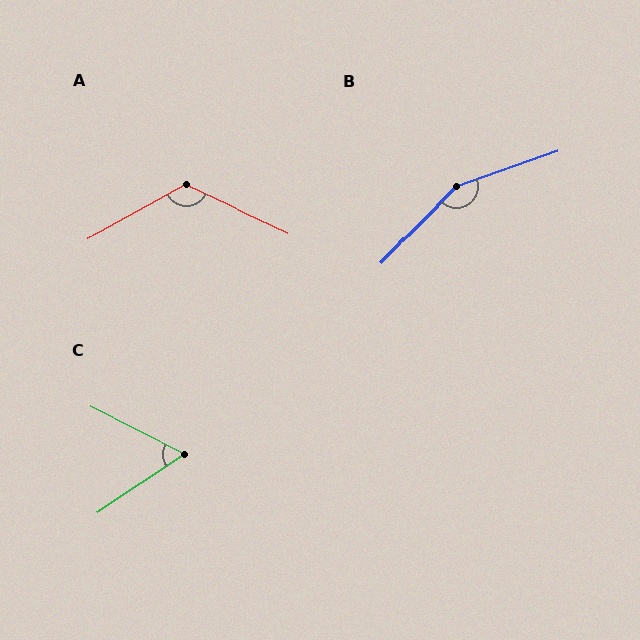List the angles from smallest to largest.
C (61°), A (126°), B (153°).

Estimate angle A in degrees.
Approximately 126 degrees.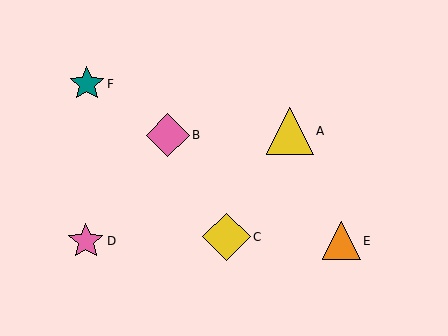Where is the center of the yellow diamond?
The center of the yellow diamond is at (227, 237).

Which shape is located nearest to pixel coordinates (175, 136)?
The pink diamond (labeled B) at (168, 135) is nearest to that location.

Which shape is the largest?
The yellow diamond (labeled C) is the largest.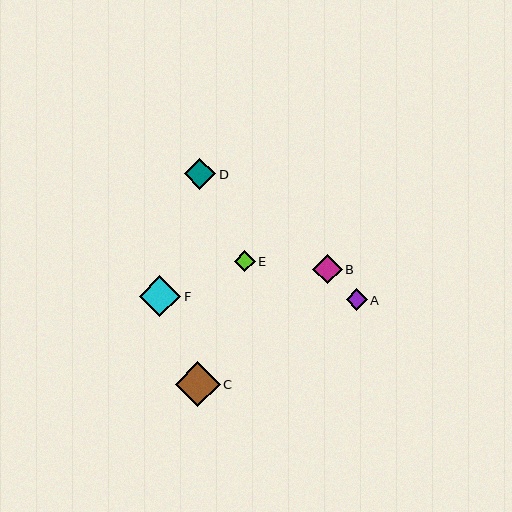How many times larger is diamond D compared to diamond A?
Diamond D is approximately 1.5 times the size of diamond A.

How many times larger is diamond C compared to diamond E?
Diamond C is approximately 2.2 times the size of diamond E.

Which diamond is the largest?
Diamond C is the largest with a size of approximately 45 pixels.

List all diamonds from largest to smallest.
From largest to smallest: C, F, D, B, A, E.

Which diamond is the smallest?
Diamond E is the smallest with a size of approximately 21 pixels.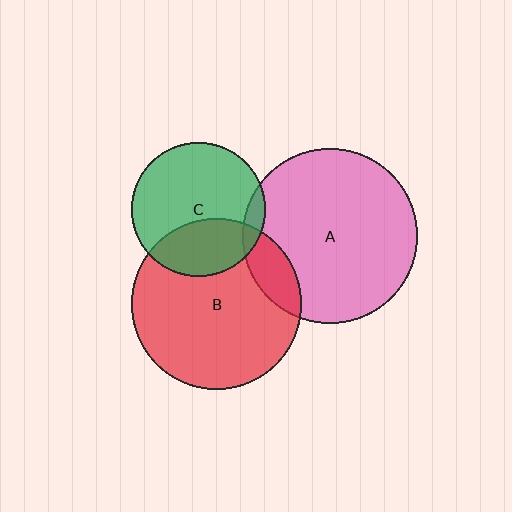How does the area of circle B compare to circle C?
Approximately 1.6 times.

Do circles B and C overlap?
Yes.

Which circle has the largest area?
Circle A (pink).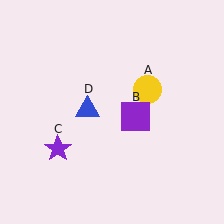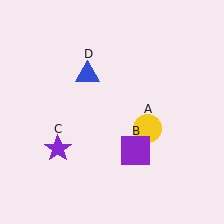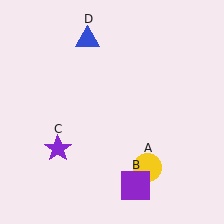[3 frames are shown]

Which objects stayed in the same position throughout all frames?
Purple star (object C) remained stationary.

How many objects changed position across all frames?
3 objects changed position: yellow circle (object A), purple square (object B), blue triangle (object D).